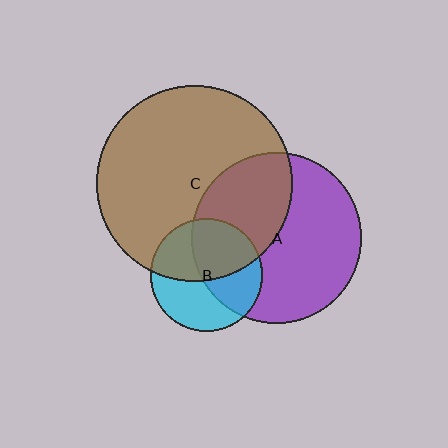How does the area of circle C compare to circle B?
Approximately 3.0 times.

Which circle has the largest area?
Circle C (brown).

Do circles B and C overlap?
Yes.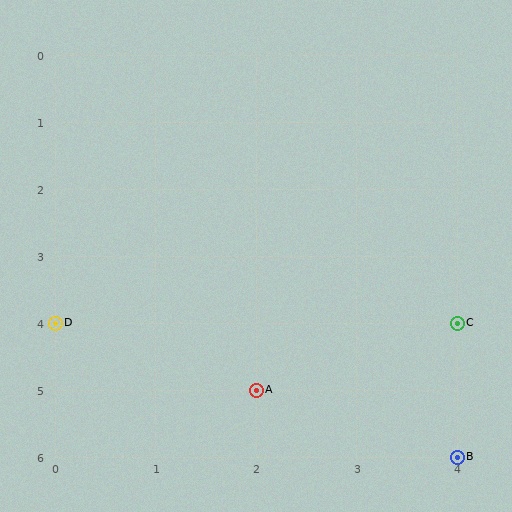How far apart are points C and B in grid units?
Points C and B are 2 rows apart.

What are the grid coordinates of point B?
Point B is at grid coordinates (4, 6).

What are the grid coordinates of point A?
Point A is at grid coordinates (2, 5).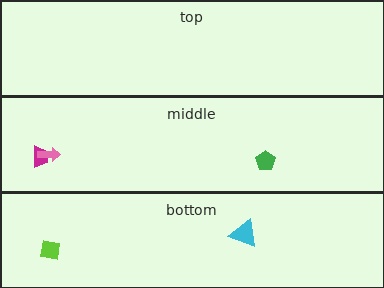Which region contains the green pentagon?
The middle region.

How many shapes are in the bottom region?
2.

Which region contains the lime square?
The bottom region.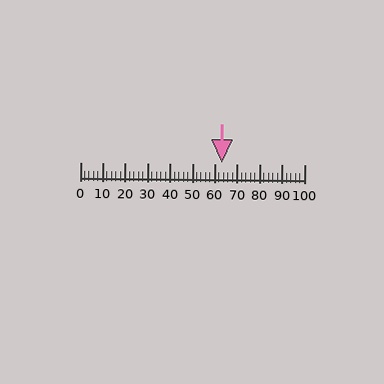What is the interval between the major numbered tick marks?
The major tick marks are spaced 10 units apart.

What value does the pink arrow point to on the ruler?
The pink arrow points to approximately 63.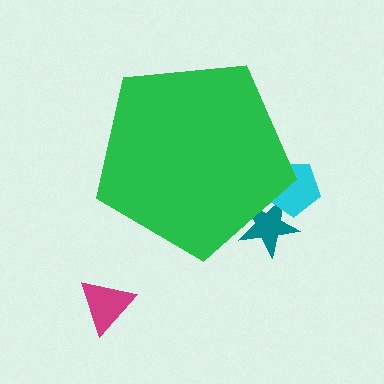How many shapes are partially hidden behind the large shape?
2 shapes are partially hidden.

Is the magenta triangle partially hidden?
No, the magenta triangle is fully visible.